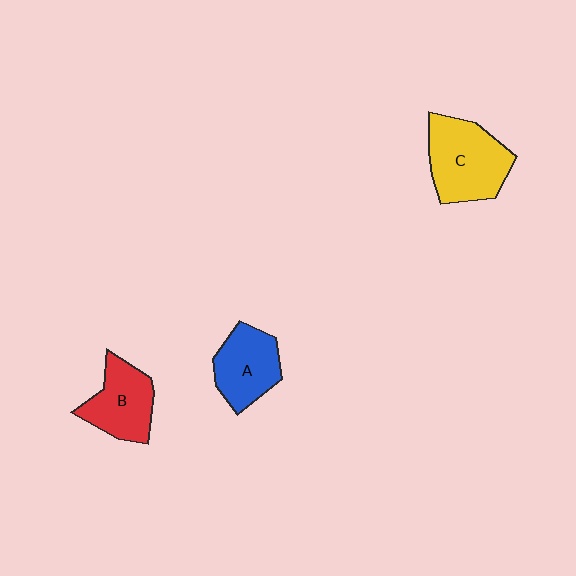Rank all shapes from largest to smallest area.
From largest to smallest: C (yellow), B (red), A (blue).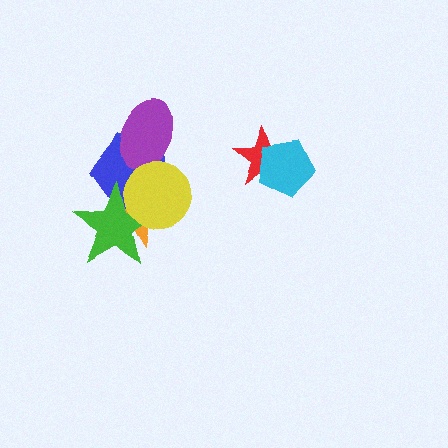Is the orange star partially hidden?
Yes, it is partially covered by another shape.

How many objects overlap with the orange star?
4 objects overlap with the orange star.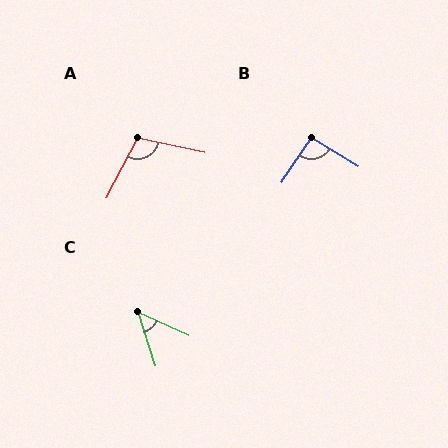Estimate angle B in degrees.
Approximately 93 degrees.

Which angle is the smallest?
C, at approximately 48 degrees.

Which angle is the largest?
A, at approximately 106 degrees.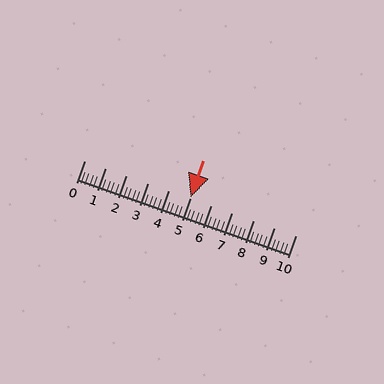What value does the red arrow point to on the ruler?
The red arrow points to approximately 5.0.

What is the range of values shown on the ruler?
The ruler shows values from 0 to 10.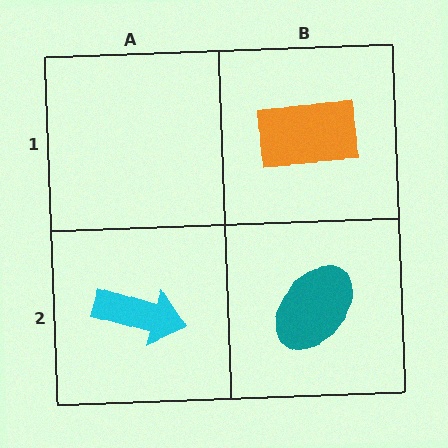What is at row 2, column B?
A teal ellipse.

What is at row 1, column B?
An orange rectangle.